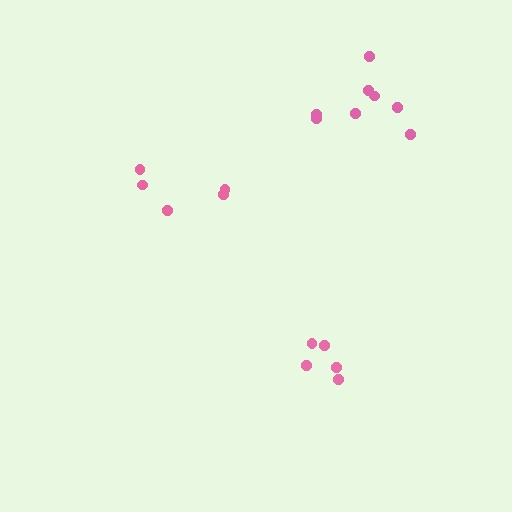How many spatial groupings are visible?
There are 3 spatial groupings.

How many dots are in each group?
Group 1: 8 dots, Group 2: 5 dots, Group 3: 5 dots (18 total).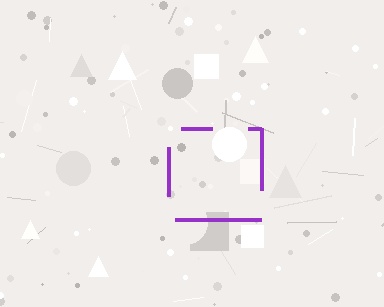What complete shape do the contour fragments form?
The contour fragments form a square.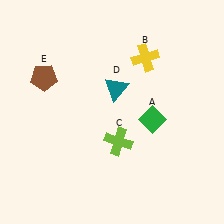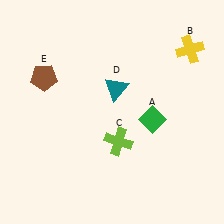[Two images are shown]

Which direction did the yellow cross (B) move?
The yellow cross (B) moved right.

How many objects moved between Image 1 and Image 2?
1 object moved between the two images.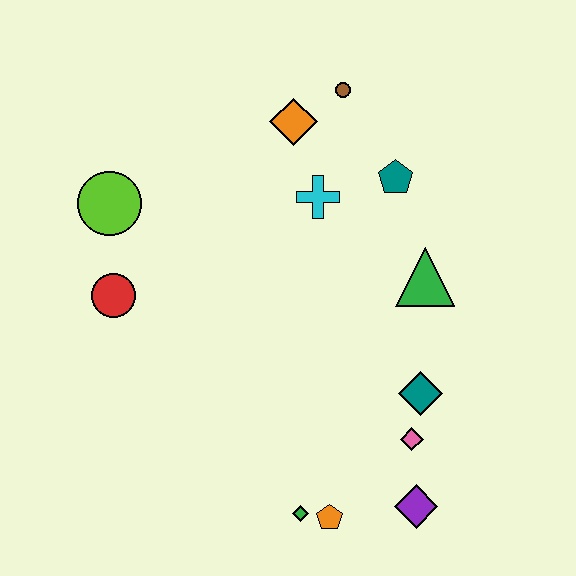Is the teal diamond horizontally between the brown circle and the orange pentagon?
No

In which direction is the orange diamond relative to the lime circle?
The orange diamond is to the right of the lime circle.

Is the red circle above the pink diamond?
Yes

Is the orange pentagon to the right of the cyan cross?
Yes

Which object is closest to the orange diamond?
The brown circle is closest to the orange diamond.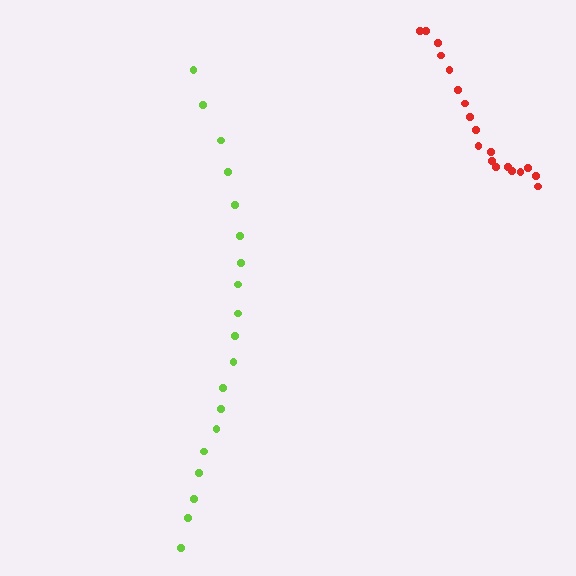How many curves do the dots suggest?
There are 2 distinct paths.